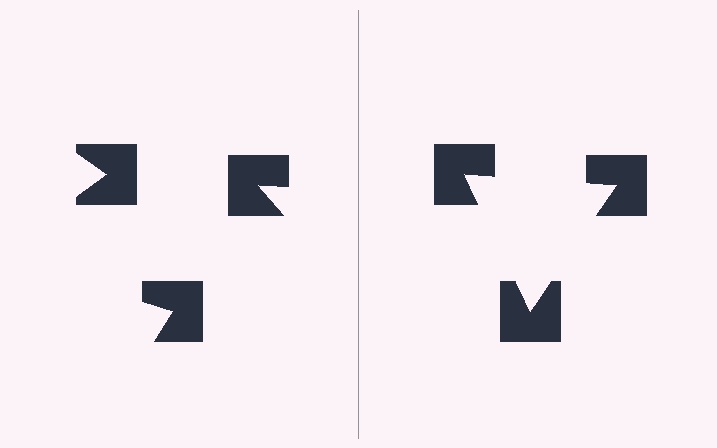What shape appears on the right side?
An illusory triangle.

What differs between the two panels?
The notched squares are positioned identically on both sides; only the wedge orientations differ. On the right they align to a triangle; on the left they are misaligned.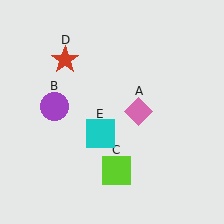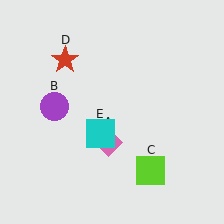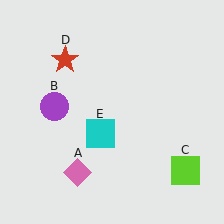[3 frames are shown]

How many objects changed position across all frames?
2 objects changed position: pink diamond (object A), lime square (object C).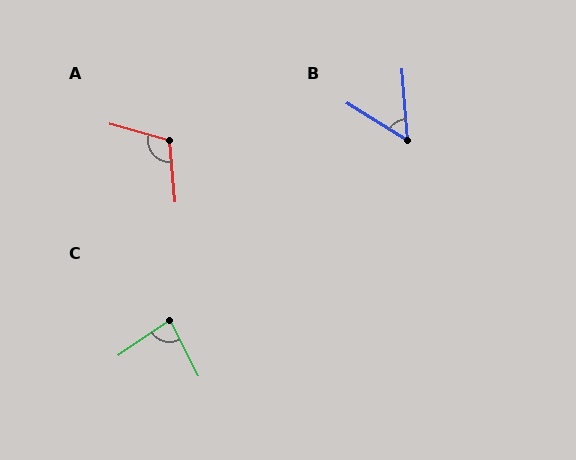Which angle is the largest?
A, at approximately 110 degrees.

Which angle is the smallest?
B, at approximately 54 degrees.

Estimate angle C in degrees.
Approximately 82 degrees.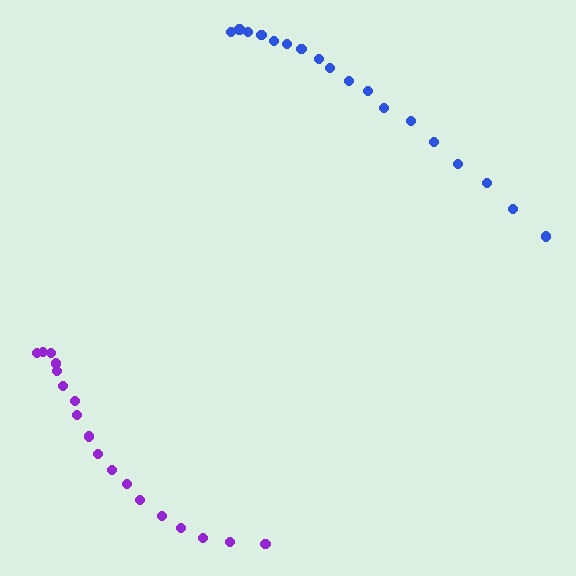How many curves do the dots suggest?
There are 2 distinct paths.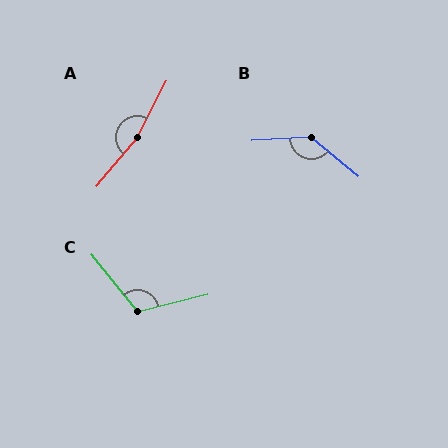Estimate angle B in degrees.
Approximately 137 degrees.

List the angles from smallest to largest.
C (115°), B (137°), A (168°).